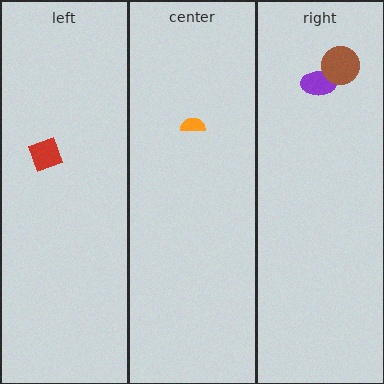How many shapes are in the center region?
1.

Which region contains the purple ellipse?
The right region.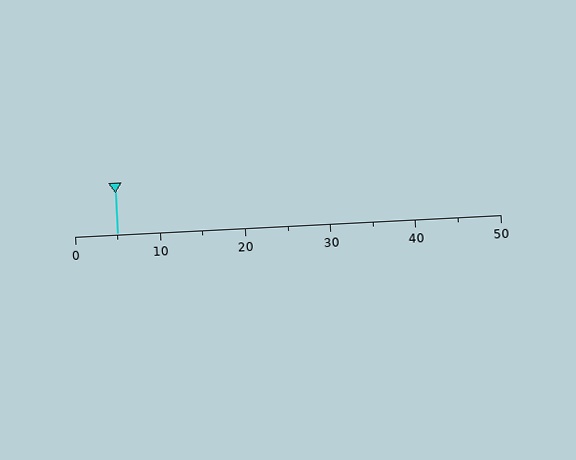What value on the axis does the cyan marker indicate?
The marker indicates approximately 5.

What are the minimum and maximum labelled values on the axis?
The axis runs from 0 to 50.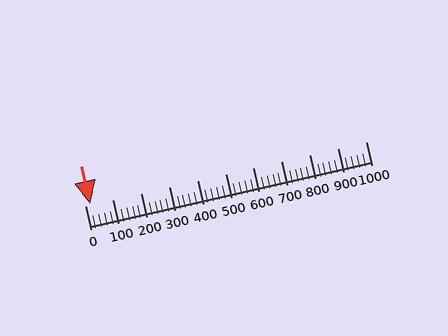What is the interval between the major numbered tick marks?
The major tick marks are spaced 100 units apart.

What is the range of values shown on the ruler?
The ruler shows values from 0 to 1000.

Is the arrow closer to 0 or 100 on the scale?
The arrow is closer to 0.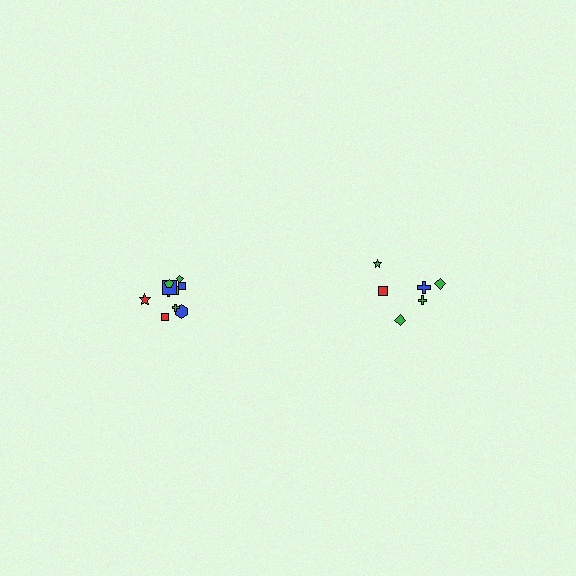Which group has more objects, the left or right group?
The left group.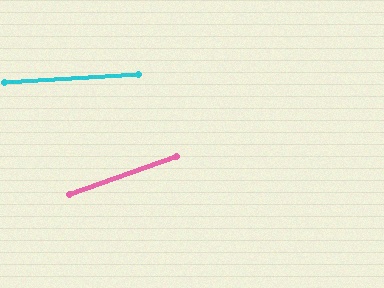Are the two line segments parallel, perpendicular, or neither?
Neither parallel nor perpendicular — they differ by about 16°.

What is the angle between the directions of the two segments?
Approximately 16 degrees.